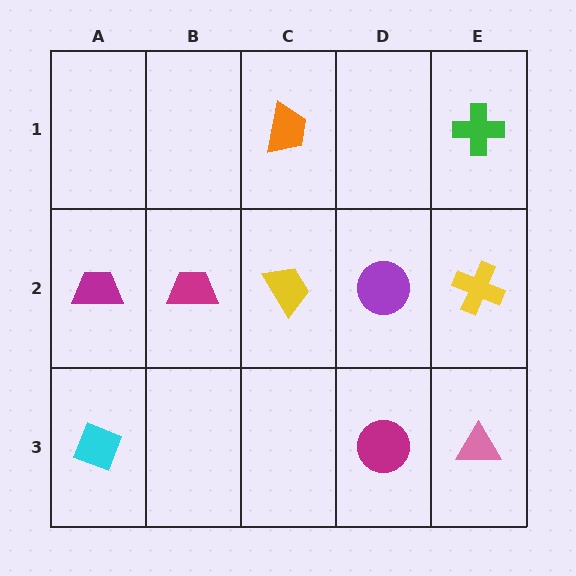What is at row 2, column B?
A magenta trapezoid.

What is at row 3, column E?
A pink triangle.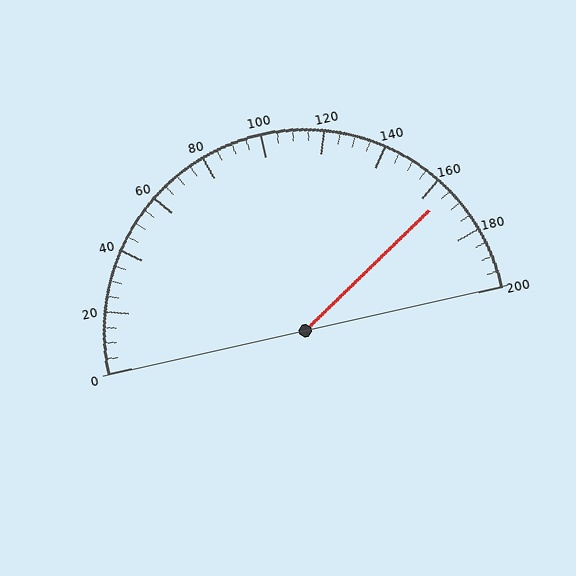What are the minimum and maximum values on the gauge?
The gauge ranges from 0 to 200.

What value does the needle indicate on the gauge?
The needle indicates approximately 165.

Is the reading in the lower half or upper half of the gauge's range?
The reading is in the upper half of the range (0 to 200).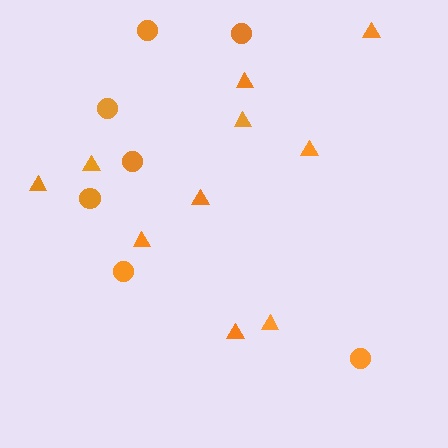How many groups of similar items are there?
There are 2 groups: one group of triangles (10) and one group of circles (7).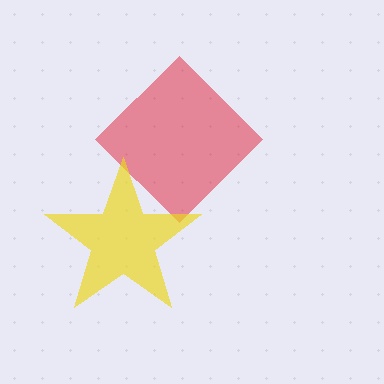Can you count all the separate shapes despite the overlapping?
Yes, there are 2 separate shapes.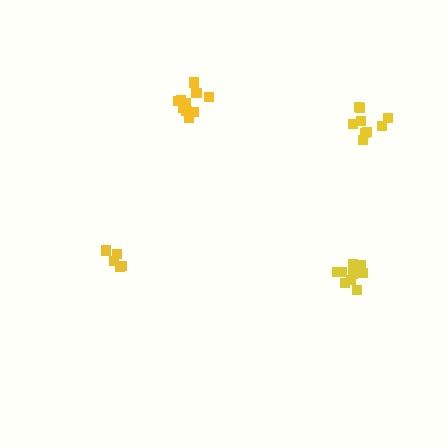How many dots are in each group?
Group 1: 11 dots, Group 2: 9 dots, Group 3: 9 dots, Group 4: 5 dots (34 total).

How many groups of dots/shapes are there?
There are 4 groups.